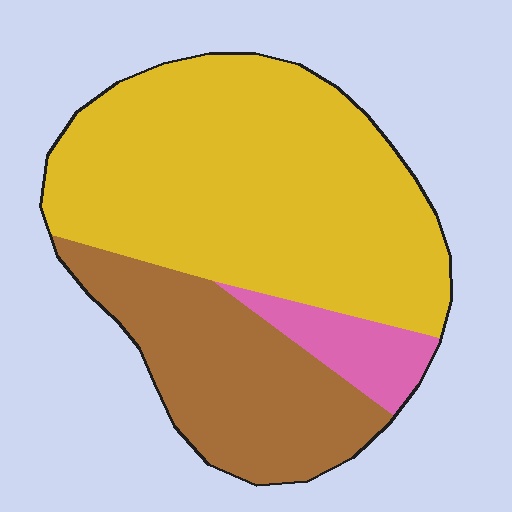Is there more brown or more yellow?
Yellow.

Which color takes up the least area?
Pink, at roughly 10%.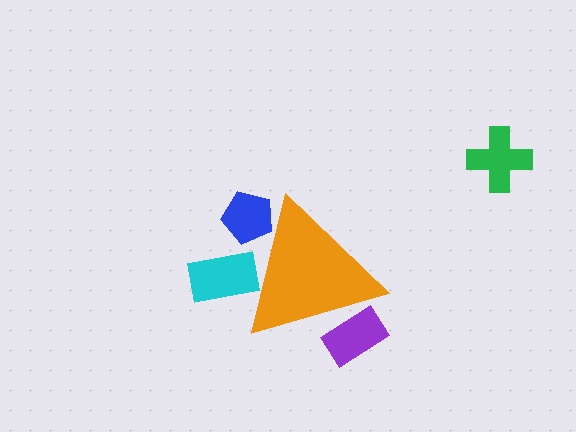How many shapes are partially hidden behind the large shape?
3 shapes are partially hidden.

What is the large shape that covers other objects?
An orange triangle.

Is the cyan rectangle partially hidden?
Yes, the cyan rectangle is partially hidden behind the orange triangle.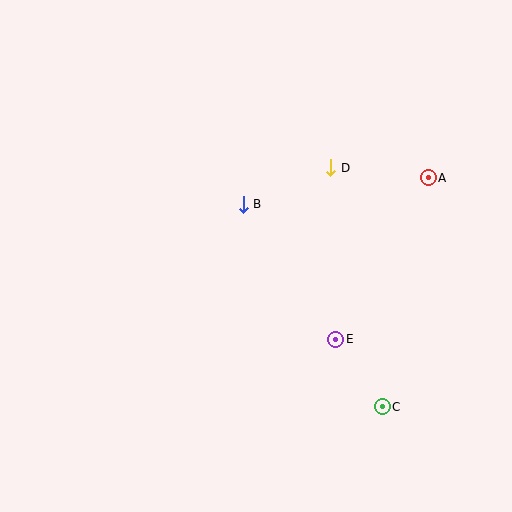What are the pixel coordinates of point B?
Point B is at (243, 204).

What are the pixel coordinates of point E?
Point E is at (336, 339).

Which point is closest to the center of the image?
Point B at (243, 204) is closest to the center.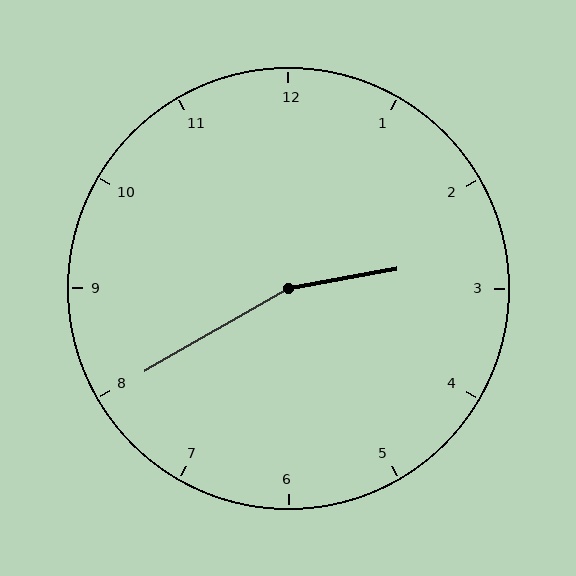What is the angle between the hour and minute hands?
Approximately 160 degrees.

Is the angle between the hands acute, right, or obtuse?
It is obtuse.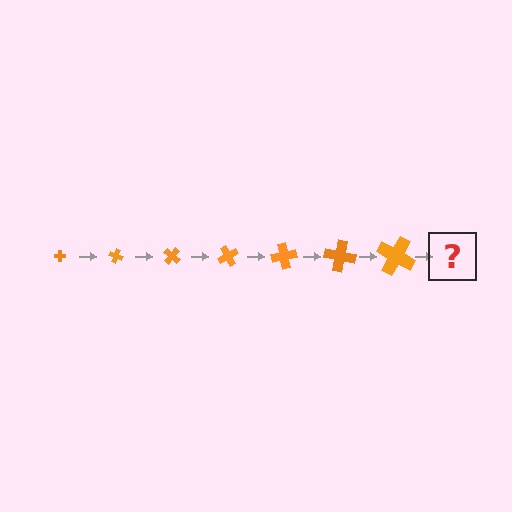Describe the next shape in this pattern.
It should be a cross, larger than the previous one and rotated 140 degrees from the start.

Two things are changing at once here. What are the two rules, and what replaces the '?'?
The two rules are that the cross grows larger each step and it rotates 20 degrees each step. The '?' should be a cross, larger than the previous one and rotated 140 degrees from the start.